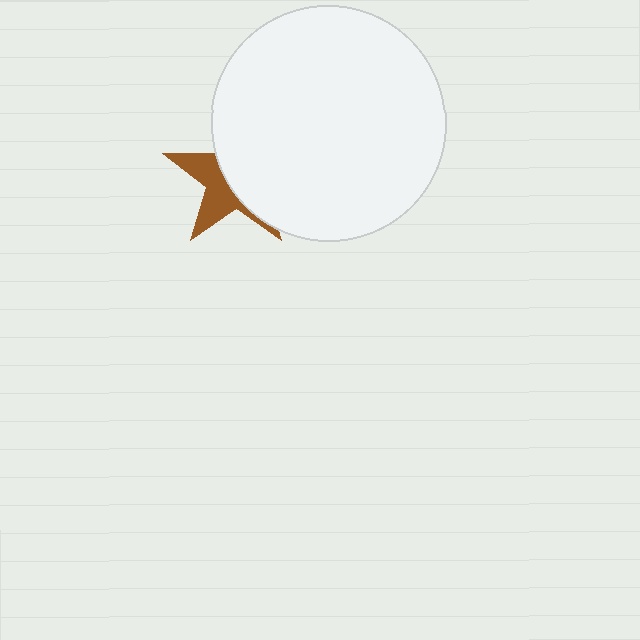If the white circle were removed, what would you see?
You would see the complete brown star.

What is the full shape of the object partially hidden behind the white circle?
The partially hidden object is a brown star.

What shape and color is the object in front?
The object in front is a white circle.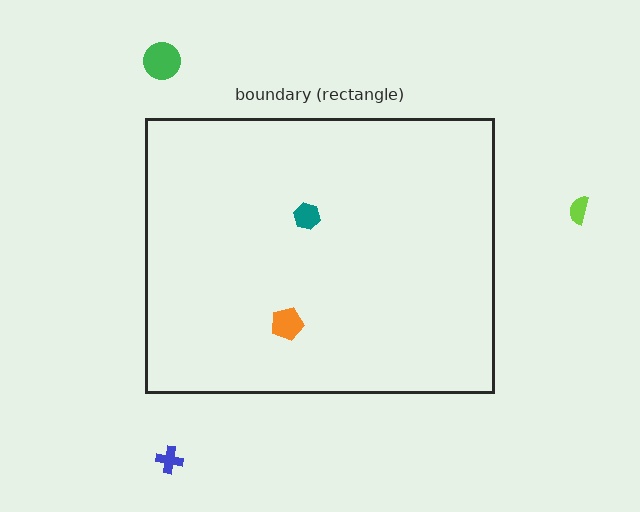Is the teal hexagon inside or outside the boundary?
Inside.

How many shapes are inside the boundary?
2 inside, 3 outside.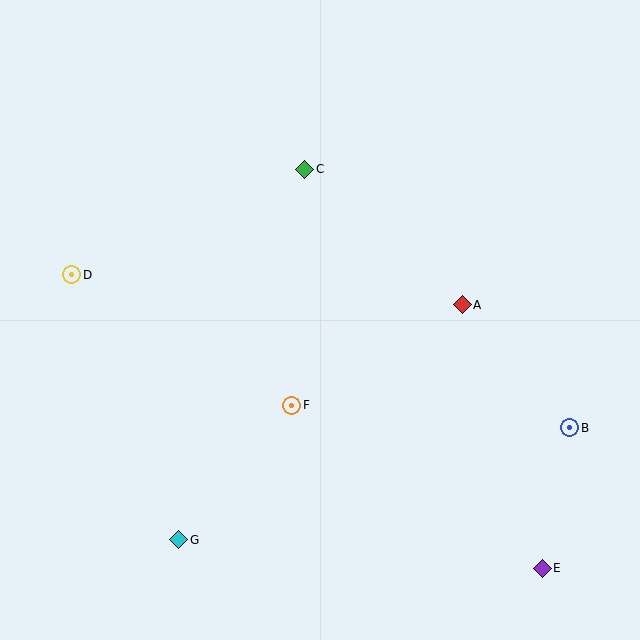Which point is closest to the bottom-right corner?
Point E is closest to the bottom-right corner.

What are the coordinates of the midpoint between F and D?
The midpoint between F and D is at (182, 340).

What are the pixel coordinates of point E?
Point E is at (542, 568).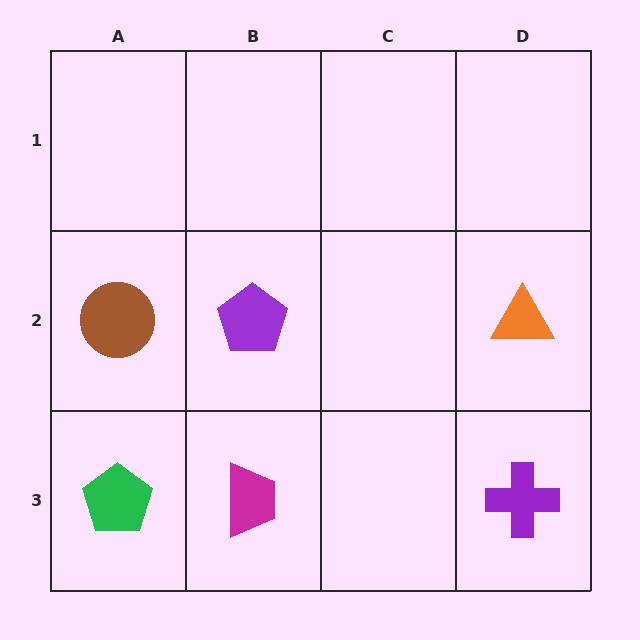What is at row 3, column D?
A purple cross.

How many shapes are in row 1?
0 shapes.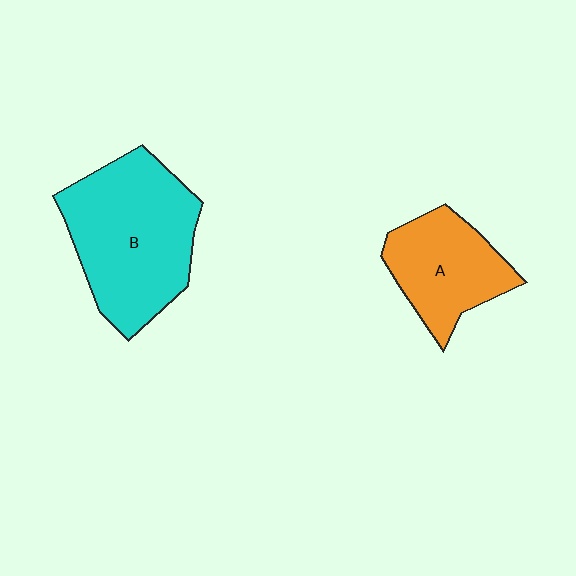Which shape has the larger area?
Shape B (cyan).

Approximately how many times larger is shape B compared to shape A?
Approximately 1.7 times.